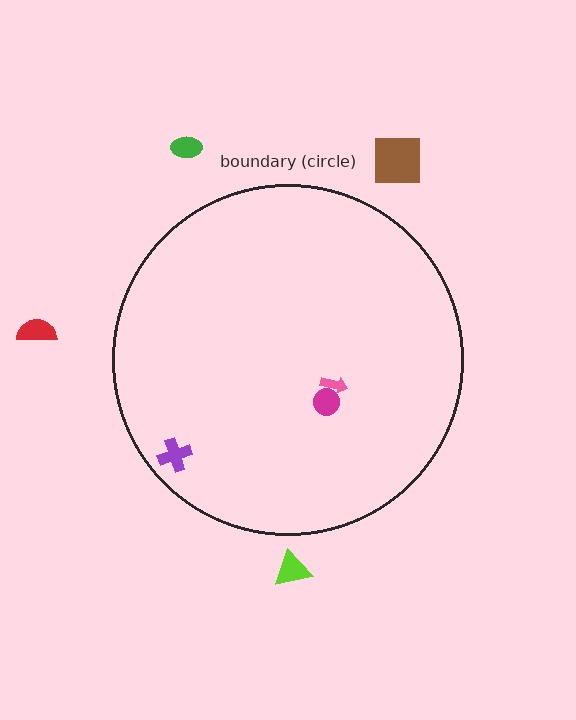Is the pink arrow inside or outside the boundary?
Inside.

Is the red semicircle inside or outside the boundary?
Outside.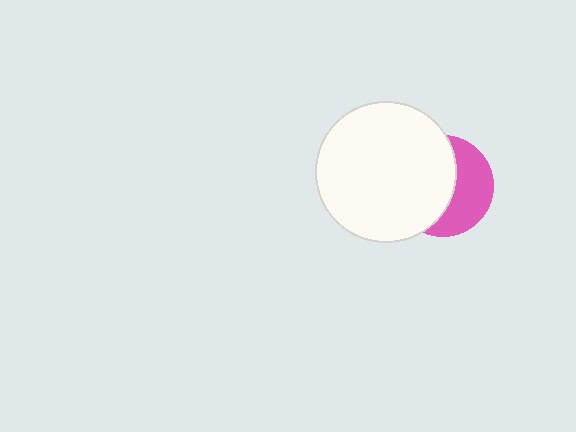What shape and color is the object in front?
The object in front is a white circle.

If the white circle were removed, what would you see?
You would see the complete pink circle.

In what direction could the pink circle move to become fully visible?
The pink circle could move right. That would shift it out from behind the white circle entirely.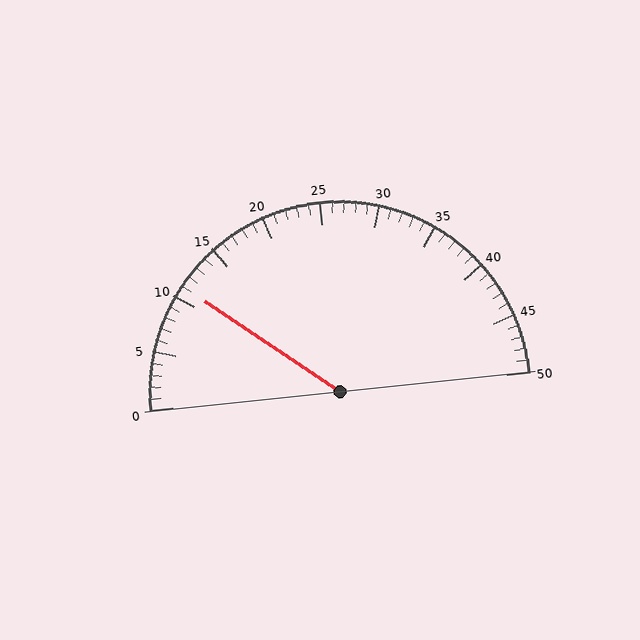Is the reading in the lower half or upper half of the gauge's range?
The reading is in the lower half of the range (0 to 50).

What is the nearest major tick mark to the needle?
The nearest major tick mark is 10.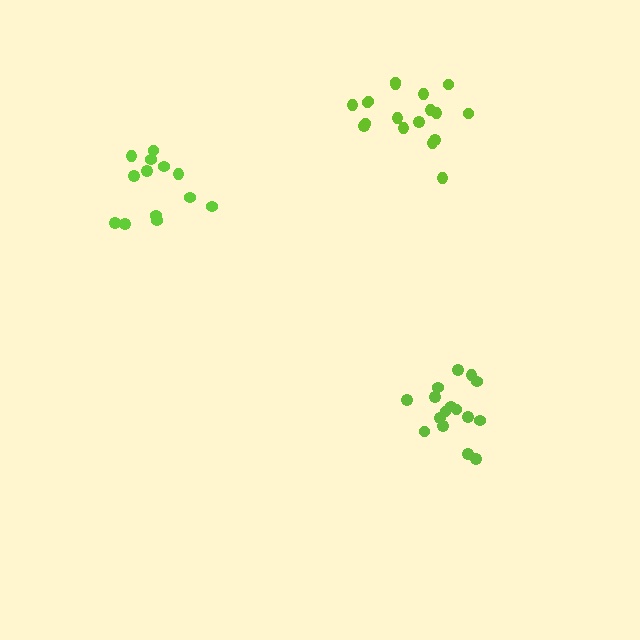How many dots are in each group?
Group 1: 16 dots, Group 2: 13 dots, Group 3: 18 dots (47 total).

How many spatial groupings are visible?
There are 3 spatial groupings.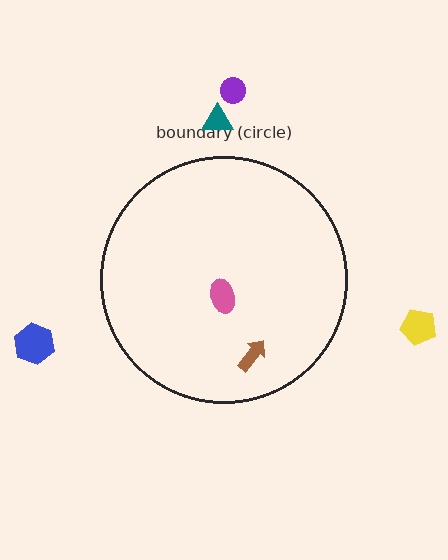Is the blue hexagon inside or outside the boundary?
Outside.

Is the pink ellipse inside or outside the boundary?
Inside.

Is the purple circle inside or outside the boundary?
Outside.